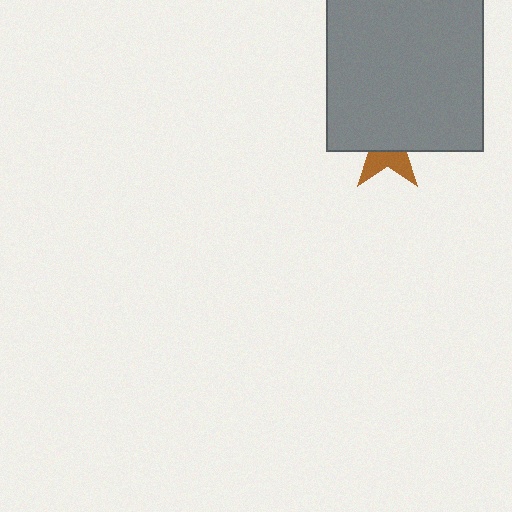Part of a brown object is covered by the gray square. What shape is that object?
It is a star.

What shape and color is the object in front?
The object in front is a gray square.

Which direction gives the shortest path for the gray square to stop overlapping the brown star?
Moving up gives the shortest separation.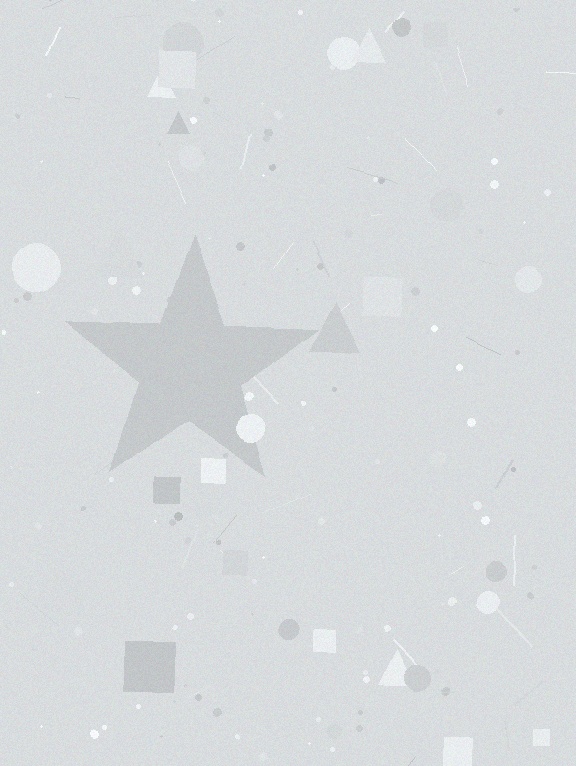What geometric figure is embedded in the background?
A star is embedded in the background.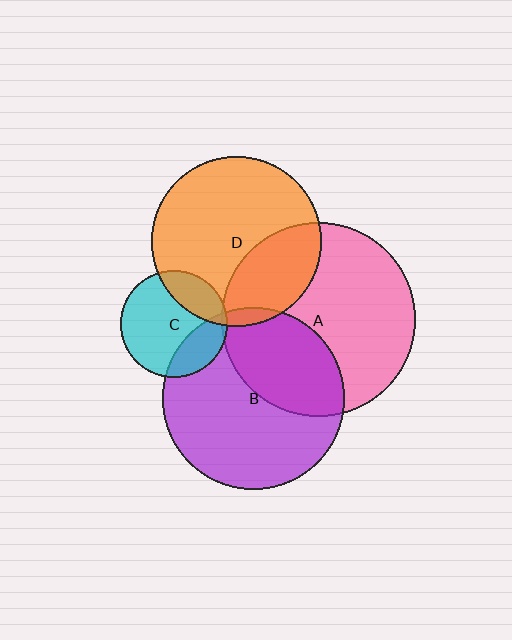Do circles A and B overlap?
Yes.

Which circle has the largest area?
Circle A (pink).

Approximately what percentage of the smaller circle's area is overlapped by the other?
Approximately 35%.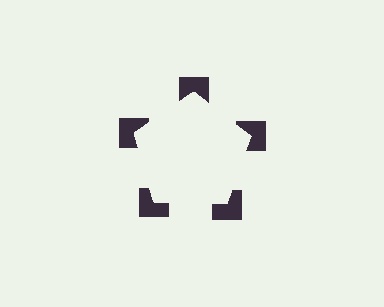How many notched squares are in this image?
There are 5 — one at each vertex of the illusory pentagon.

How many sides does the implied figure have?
5 sides.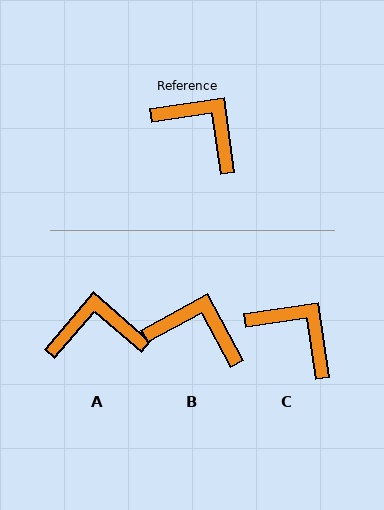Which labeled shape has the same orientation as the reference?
C.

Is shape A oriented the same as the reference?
No, it is off by about 41 degrees.